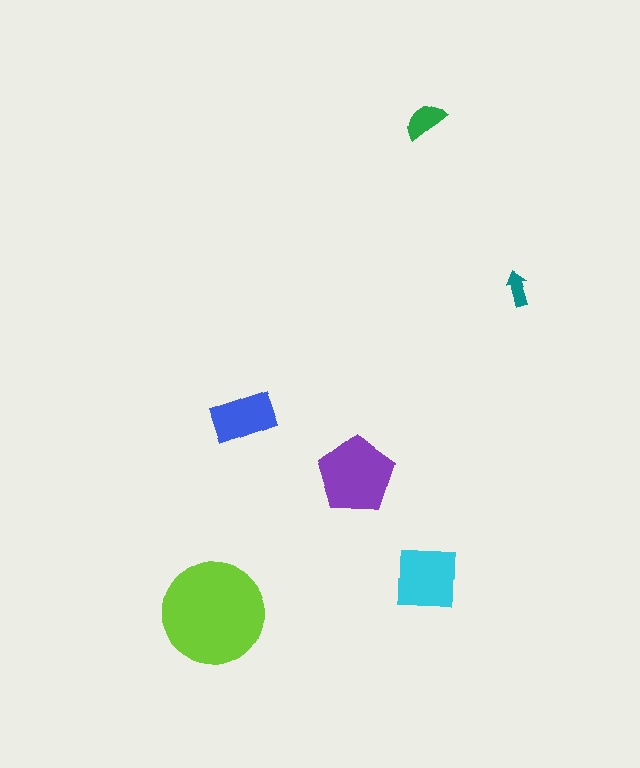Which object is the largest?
The lime circle.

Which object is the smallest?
The teal arrow.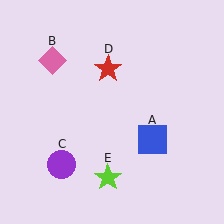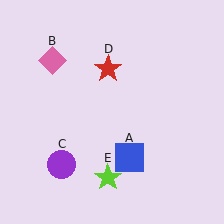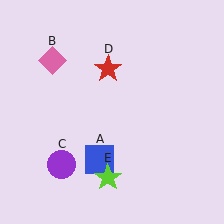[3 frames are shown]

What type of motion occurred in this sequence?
The blue square (object A) rotated clockwise around the center of the scene.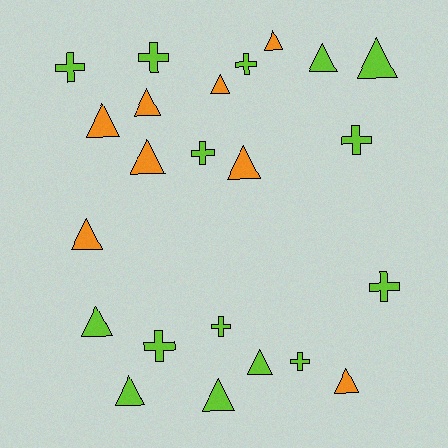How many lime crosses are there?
There are 9 lime crosses.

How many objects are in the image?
There are 23 objects.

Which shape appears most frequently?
Triangle, with 14 objects.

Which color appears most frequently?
Lime, with 15 objects.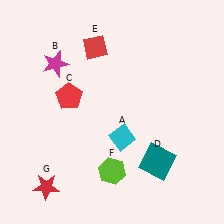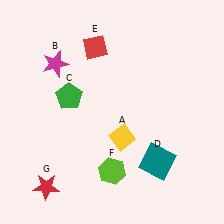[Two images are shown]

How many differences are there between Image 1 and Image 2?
There are 2 differences between the two images.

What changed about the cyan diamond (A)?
In Image 1, A is cyan. In Image 2, it changed to yellow.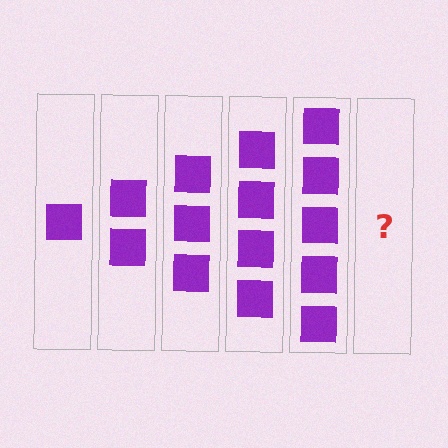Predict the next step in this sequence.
The next step is 6 squares.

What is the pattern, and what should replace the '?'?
The pattern is that each step adds one more square. The '?' should be 6 squares.